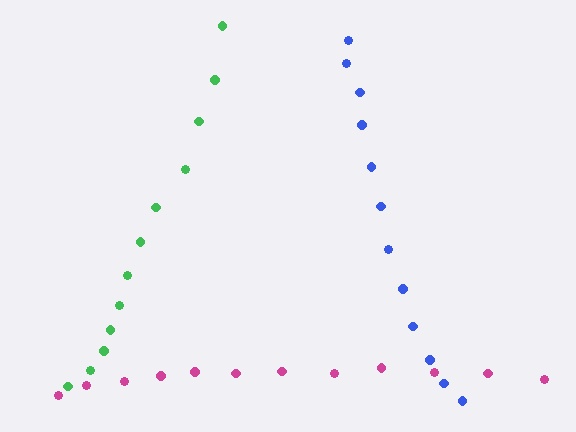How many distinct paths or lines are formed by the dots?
There are 3 distinct paths.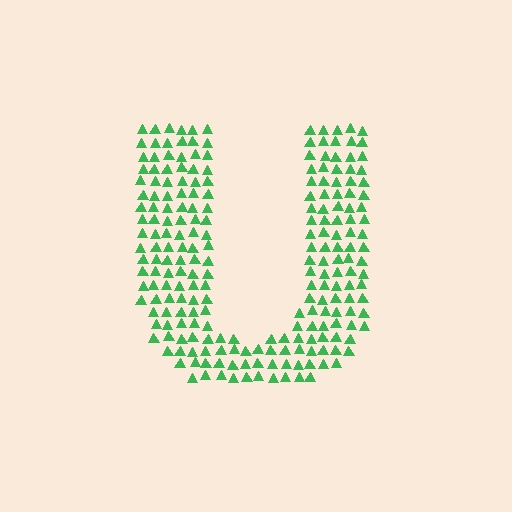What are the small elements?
The small elements are triangles.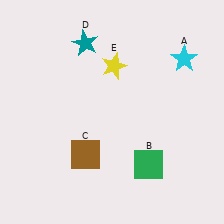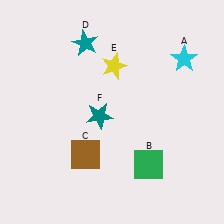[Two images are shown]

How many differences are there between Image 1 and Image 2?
There is 1 difference between the two images.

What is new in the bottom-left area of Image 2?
A teal star (F) was added in the bottom-left area of Image 2.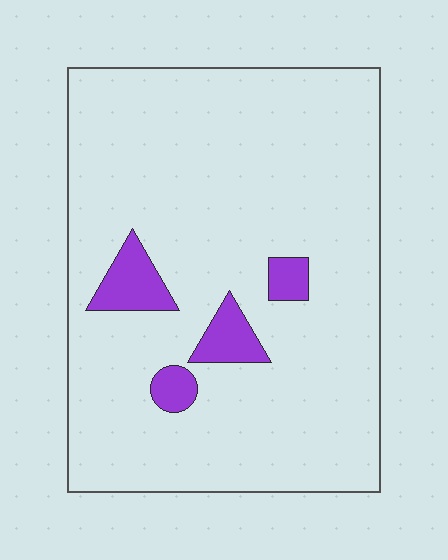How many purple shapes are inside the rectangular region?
4.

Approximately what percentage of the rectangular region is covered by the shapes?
Approximately 10%.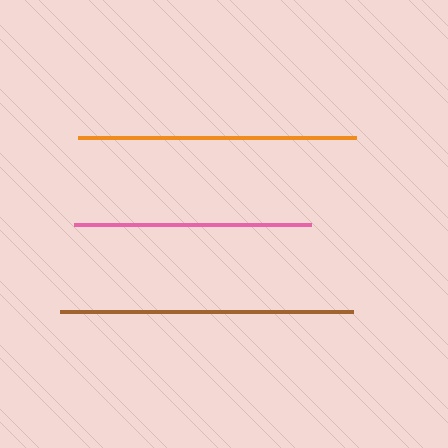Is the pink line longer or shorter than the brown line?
The brown line is longer than the pink line.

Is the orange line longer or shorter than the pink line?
The orange line is longer than the pink line.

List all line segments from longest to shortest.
From longest to shortest: brown, orange, pink.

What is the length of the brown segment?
The brown segment is approximately 294 pixels long.